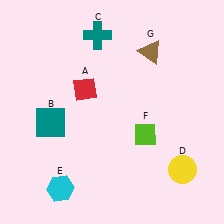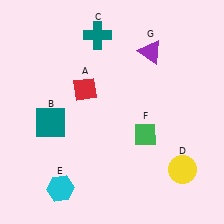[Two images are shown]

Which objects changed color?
F changed from lime to green. G changed from brown to purple.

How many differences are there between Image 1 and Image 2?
There are 2 differences between the two images.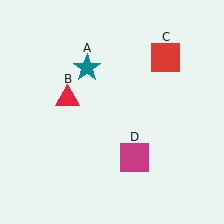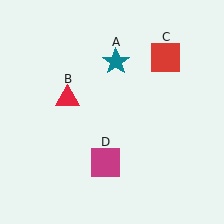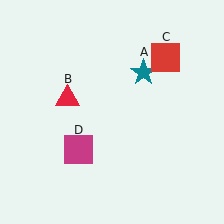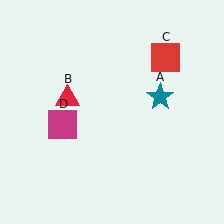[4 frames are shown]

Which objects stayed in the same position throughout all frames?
Red triangle (object B) and red square (object C) remained stationary.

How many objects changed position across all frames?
2 objects changed position: teal star (object A), magenta square (object D).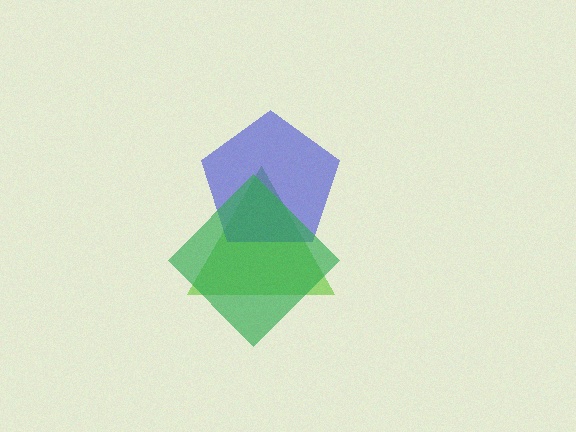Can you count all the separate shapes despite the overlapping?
Yes, there are 3 separate shapes.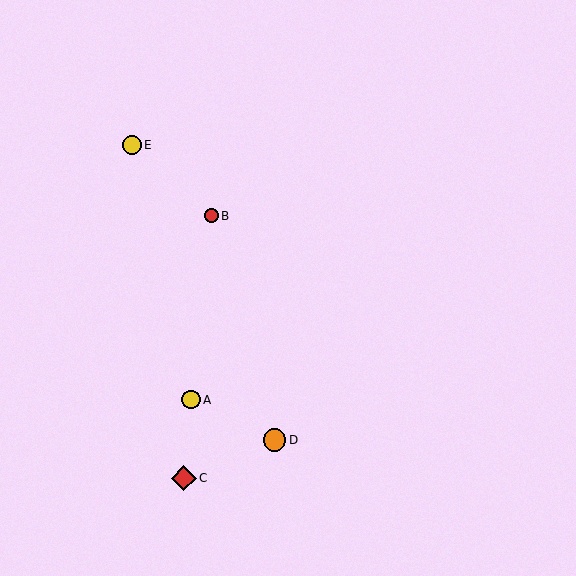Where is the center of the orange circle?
The center of the orange circle is at (275, 440).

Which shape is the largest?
The red diamond (labeled C) is the largest.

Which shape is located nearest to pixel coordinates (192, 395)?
The yellow circle (labeled A) at (191, 400) is nearest to that location.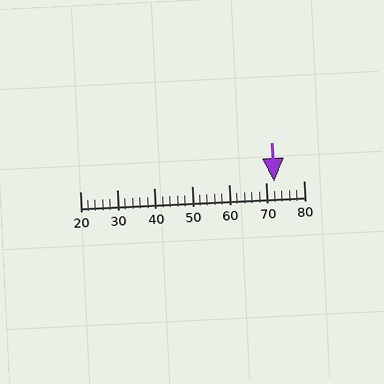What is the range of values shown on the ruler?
The ruler shows values from 20 to 80.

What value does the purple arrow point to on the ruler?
The purple arrow points to approximately 72.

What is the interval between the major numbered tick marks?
The major tick marks are spaced 10 units apart.